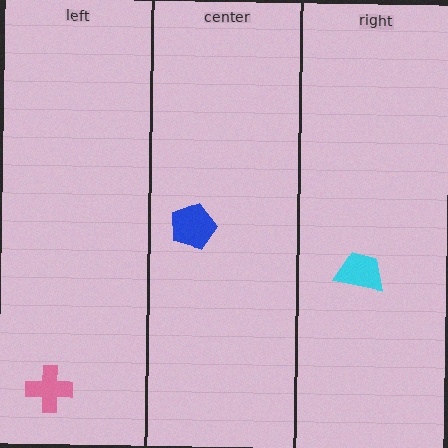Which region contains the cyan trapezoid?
The right region.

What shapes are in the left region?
The pink cross.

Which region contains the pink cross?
The left region.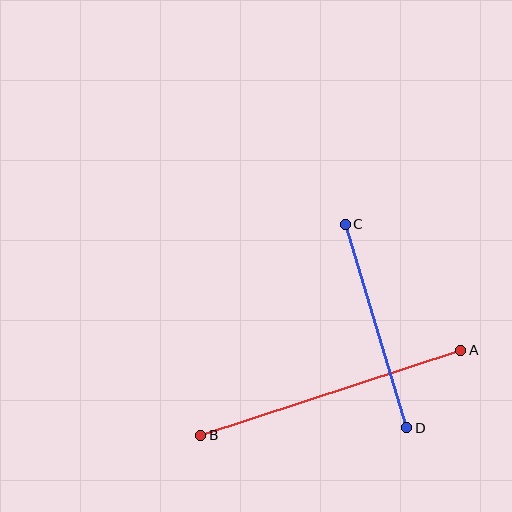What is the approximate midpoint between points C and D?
The midpoint is at approximately (376, 326) pixels.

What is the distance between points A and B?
The distance is approximately 273 pixels.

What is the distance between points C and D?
The distance is approximately 212 pixels.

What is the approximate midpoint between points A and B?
The midpoint is at approximately (331, 393) pixels.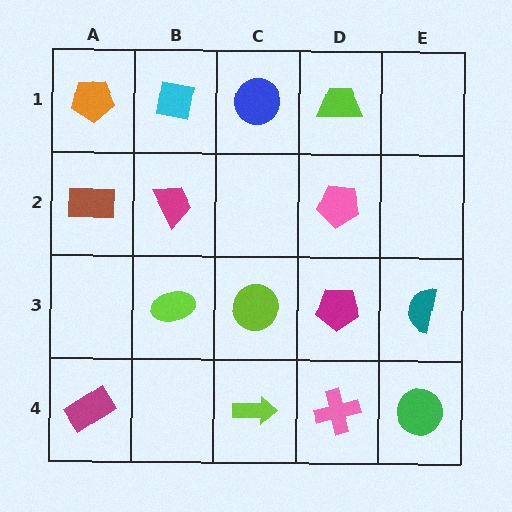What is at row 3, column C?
A lime circle.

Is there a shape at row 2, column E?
No, that cell is empty.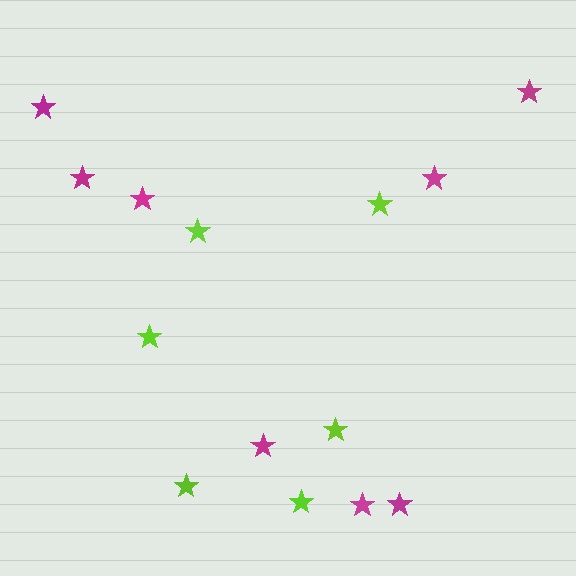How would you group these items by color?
There are 2 groups: one group of magenta stars (8) and one group of lime stars (6).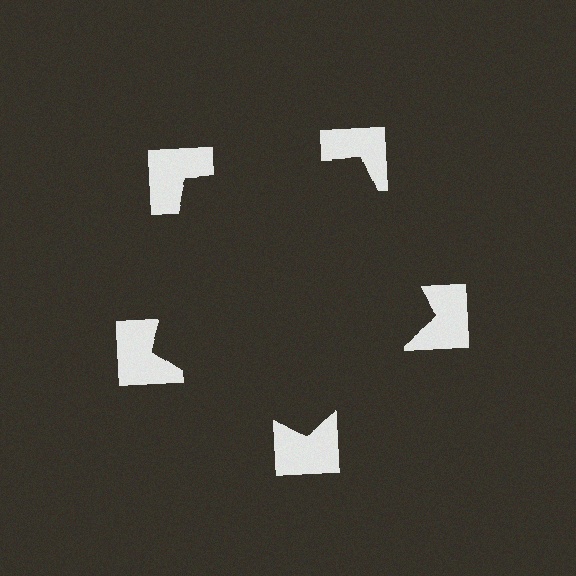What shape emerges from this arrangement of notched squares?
An illusory pentagon — its edges are inferred from the aligned wedge cuts in the notched squares, not physically drawn.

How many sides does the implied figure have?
5 sides.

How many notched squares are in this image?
There are 5 — one at each vertex of the illusory pentagon.